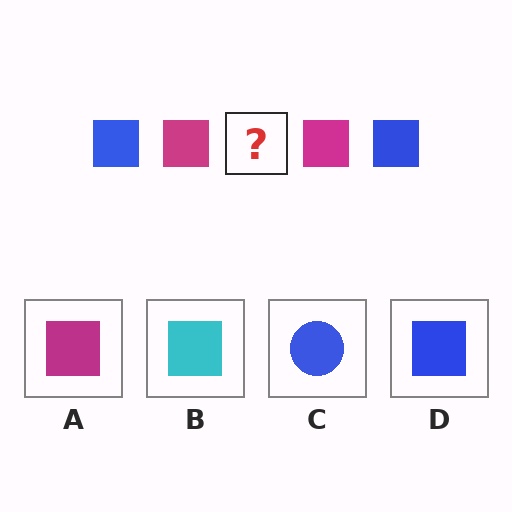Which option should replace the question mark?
Option D.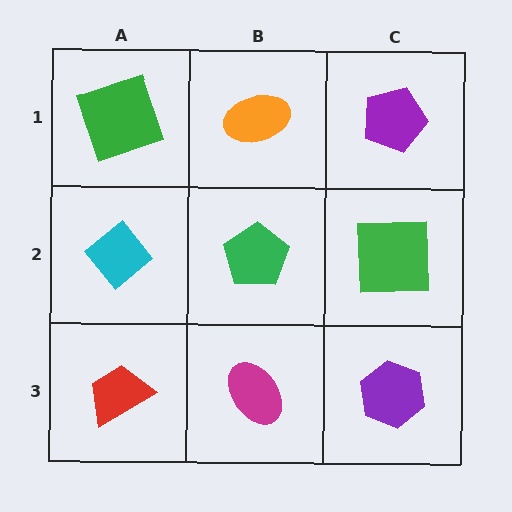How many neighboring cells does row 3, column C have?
2.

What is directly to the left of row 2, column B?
A cyan diamond.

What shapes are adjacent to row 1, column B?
A green pentagon (row 2, column B), a green square (row 1, column A), a purple pentagon (row 1, column C).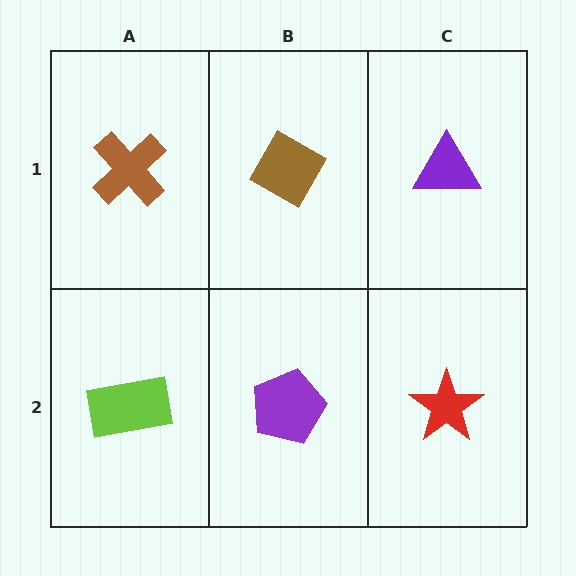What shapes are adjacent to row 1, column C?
A red star (row 2, column C), a brown diamond (row 1, column B).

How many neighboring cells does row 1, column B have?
3.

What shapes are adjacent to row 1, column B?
A purple pentagon (row 2, column B), a brown cross (row 1, column A), a purple triangle (row 1, column C).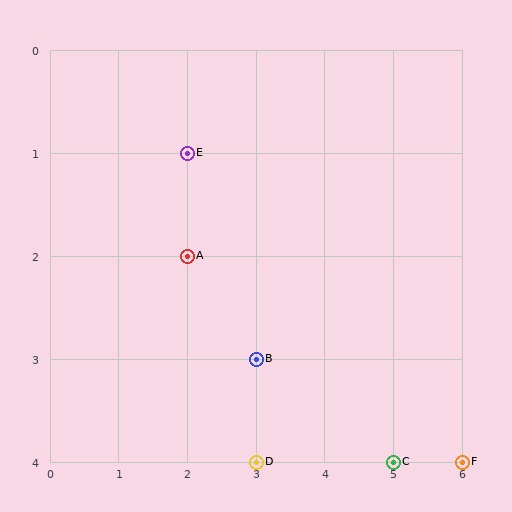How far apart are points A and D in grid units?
Points A and D are 1 column and 2 rows apart (about 2.2 grid units diagonally).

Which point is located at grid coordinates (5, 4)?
Point C is at (5, 4).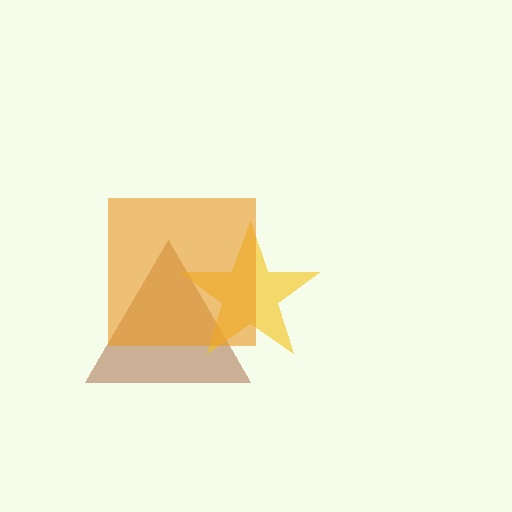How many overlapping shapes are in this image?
There are 3 overlapping shapes in the image.